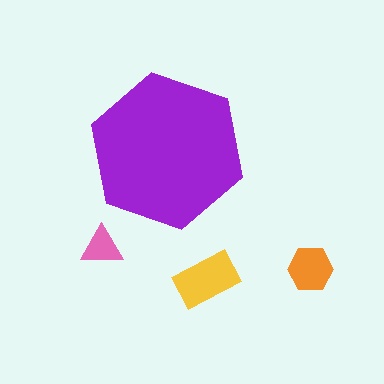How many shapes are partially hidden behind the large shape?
0 shapes are partially hidden.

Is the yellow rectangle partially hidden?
No, the yellow rectangle is fully visible.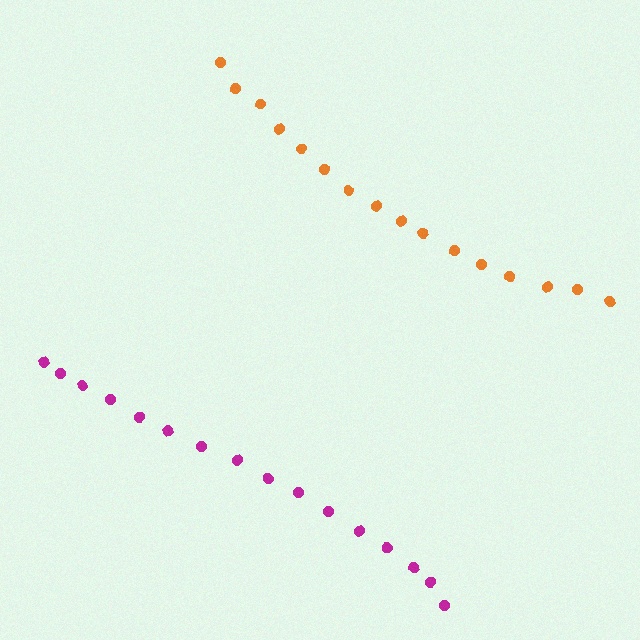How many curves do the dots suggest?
There are 2 distinct paths.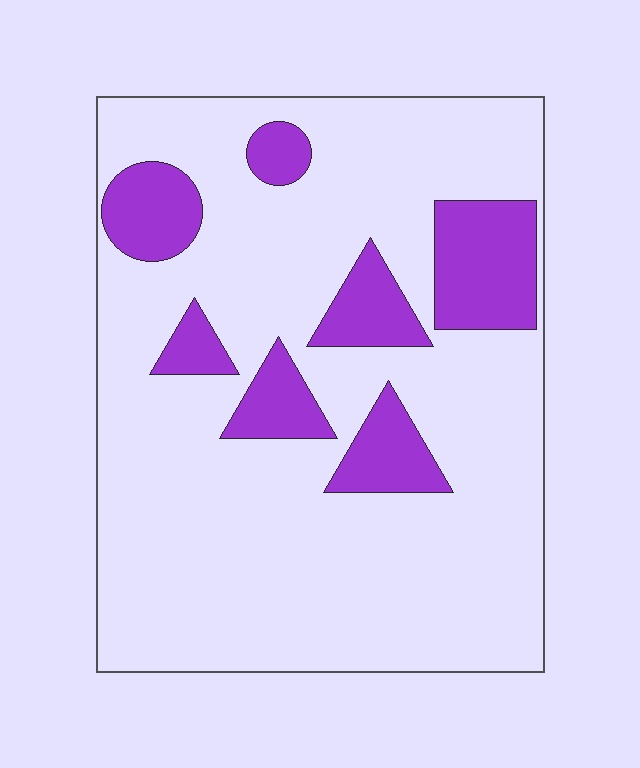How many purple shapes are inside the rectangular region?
7.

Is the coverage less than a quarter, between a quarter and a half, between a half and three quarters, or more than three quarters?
Less than a quarter.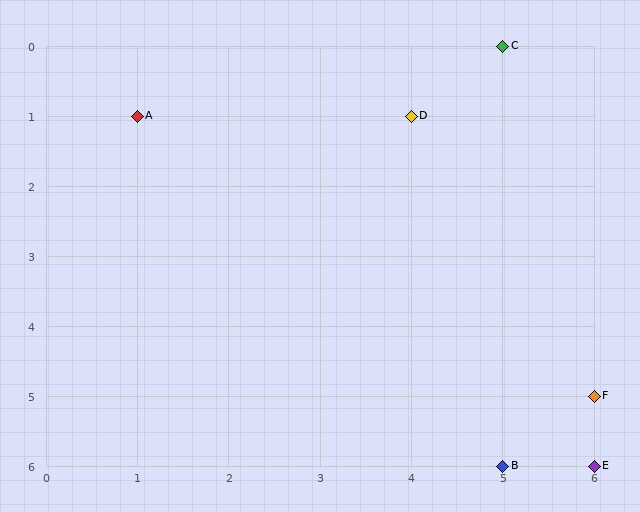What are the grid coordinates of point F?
Point F is at grid coordinates (6, 5).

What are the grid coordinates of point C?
Point C is at grid coordinates (5, 0).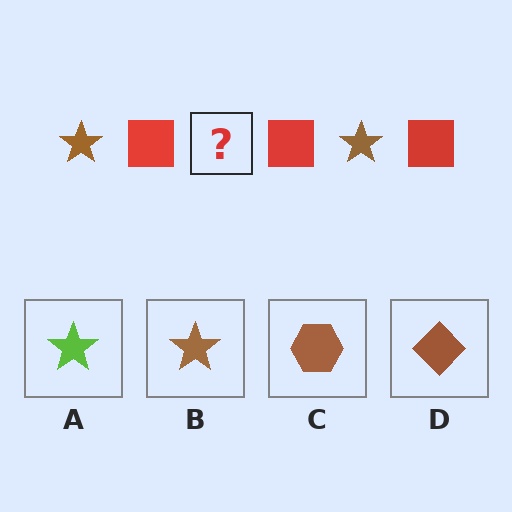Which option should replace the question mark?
Option B.